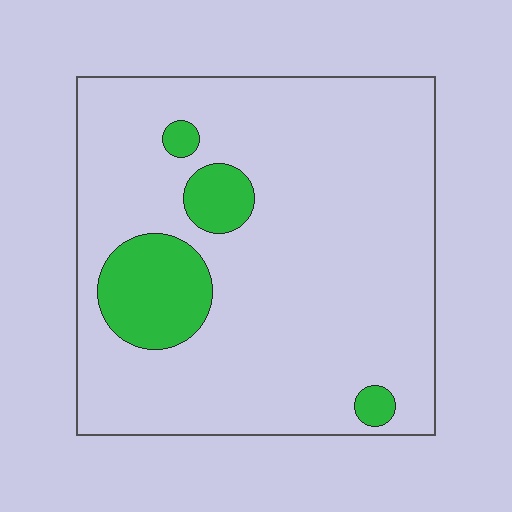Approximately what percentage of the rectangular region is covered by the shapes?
Approximately 15%.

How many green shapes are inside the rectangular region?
4.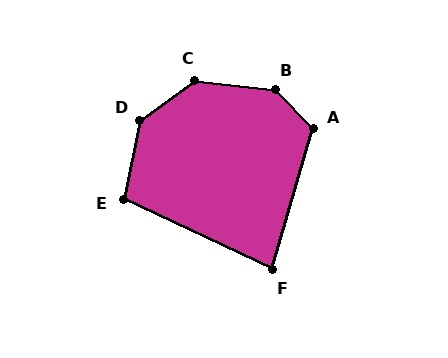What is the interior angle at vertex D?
Approximately 138 degrees (obtuse).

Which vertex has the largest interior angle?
B, at approximately 141 degrees.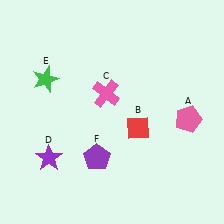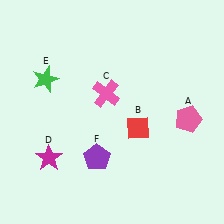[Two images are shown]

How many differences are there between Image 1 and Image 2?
There is 1 difference between the two images.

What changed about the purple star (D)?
In Image 1, D is purple. In Image 2, it changed to magenta.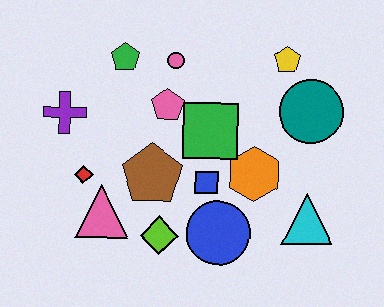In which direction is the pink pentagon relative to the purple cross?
The pink pentagon is to the right of the purple cross.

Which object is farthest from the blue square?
The purple cross is farthest from the blue square.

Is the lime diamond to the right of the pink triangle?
Yes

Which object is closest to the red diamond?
The pink triangle is closest to the red diamond.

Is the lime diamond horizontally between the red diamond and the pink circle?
Yes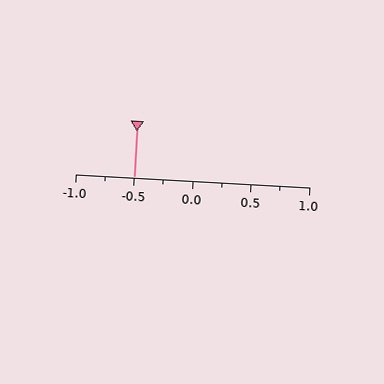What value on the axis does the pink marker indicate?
The marker indicates approximately -0.5.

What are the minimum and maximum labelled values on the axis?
The axis runs from -1.0 to 1.0.